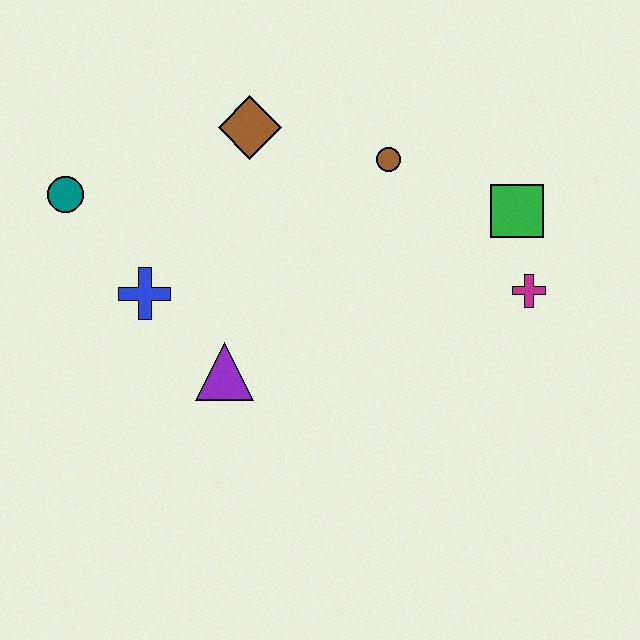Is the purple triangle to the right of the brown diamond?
No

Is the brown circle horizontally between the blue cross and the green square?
Yes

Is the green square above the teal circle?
No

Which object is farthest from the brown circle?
The teal circle is farthest from the brown circle.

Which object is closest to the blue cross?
The purple triangle is closest to the blue cross.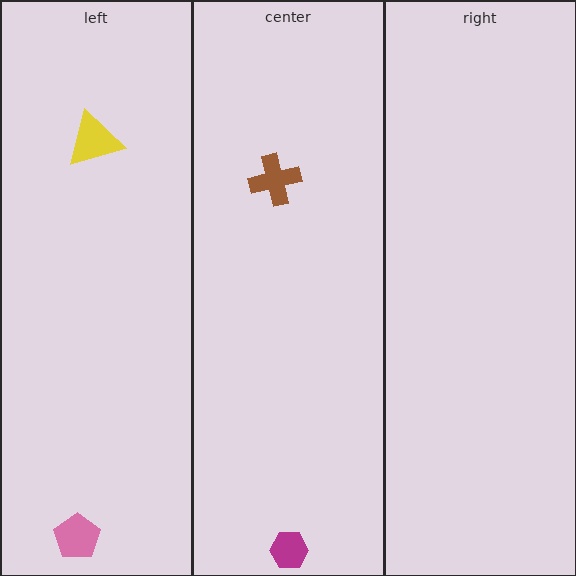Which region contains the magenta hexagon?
The center region.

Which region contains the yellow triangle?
The left region.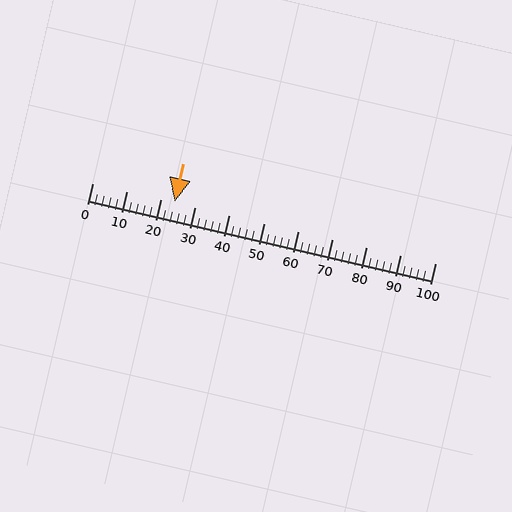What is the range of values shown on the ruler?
The ruler shows values from 0 to 100.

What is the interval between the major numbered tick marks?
The major tick marks are spaced 10 units apart.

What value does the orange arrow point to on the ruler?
The orange arrow points to approximately 24.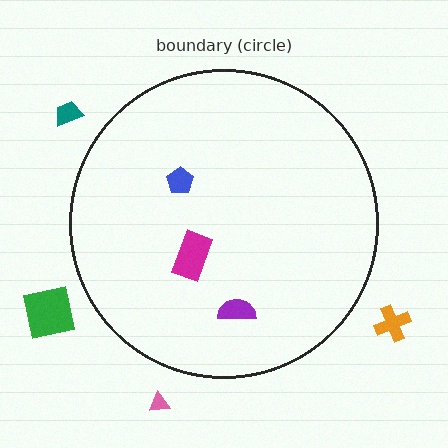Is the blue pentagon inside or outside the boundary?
Inside.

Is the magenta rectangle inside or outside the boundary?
Inside.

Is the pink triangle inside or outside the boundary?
Outside.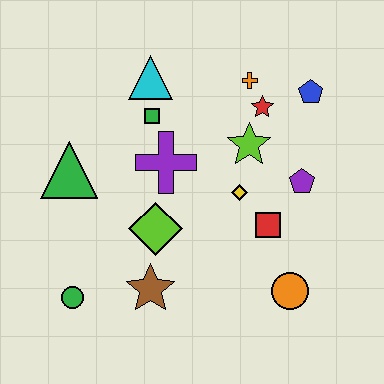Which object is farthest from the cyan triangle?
The orange circle is farthest from the cyan triangle.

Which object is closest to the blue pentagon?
The red star is closest to the blue pentagon.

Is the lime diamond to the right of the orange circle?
No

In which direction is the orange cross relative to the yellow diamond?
The orange cross is above the yellow diamond.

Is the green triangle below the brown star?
No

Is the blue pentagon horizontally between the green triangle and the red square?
No